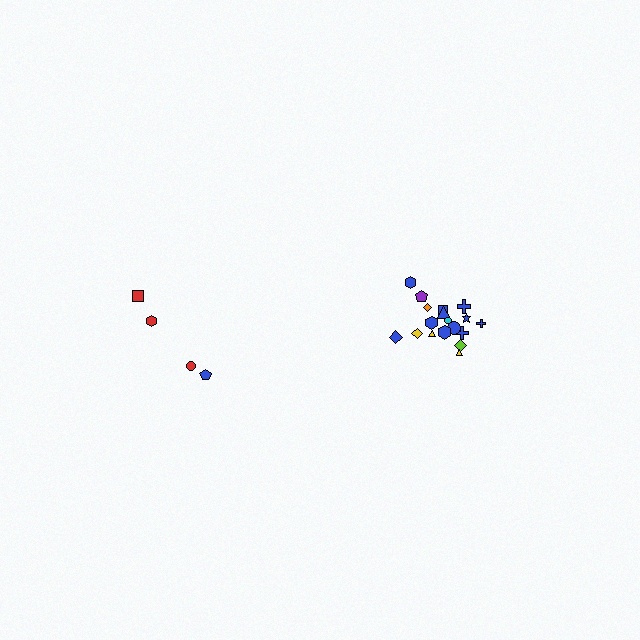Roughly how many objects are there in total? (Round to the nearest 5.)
Roughly 20 objects in total.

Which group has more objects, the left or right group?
The right group.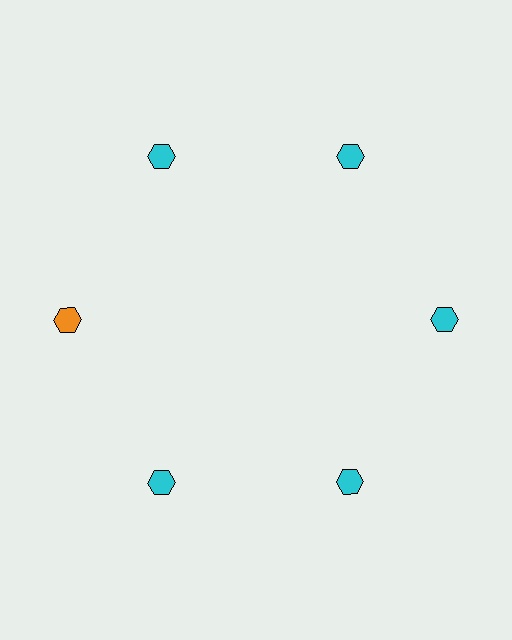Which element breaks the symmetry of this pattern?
The orange hexagon at roughly the 9 o'clock position breaks the symmetry. All other shapes are cyan hexagons.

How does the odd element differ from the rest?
It has a different color: orange instead of cyan.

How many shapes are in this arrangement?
There are 6 shapes arranged in a ring pattern.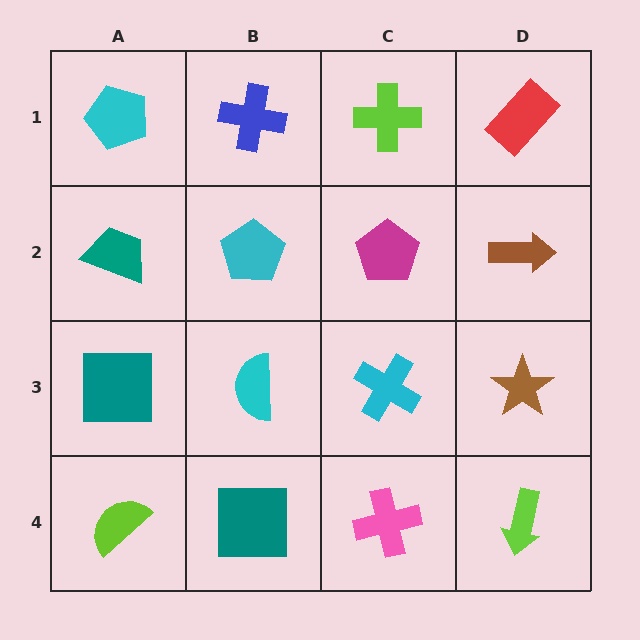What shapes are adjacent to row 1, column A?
A teal trapezoid (row 2, column A), a blue cross (row 1, column B).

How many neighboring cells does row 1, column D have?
2.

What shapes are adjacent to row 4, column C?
A cyan cross (row 3, column C), a teal square (row 4, column B), a lime arrow (row 4, column D).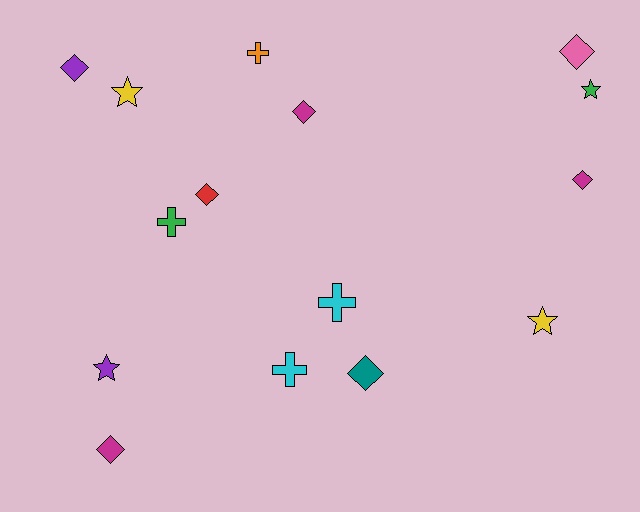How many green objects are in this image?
There are 2 green objects.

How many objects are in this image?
There are 15 objects.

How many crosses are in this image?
There are 4 crosses.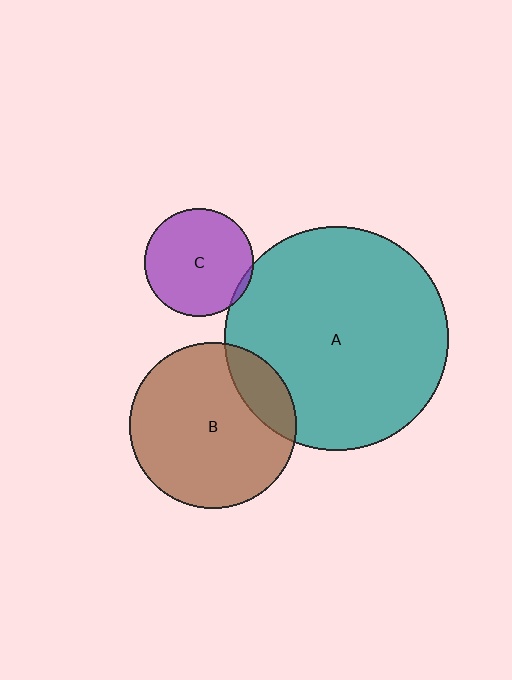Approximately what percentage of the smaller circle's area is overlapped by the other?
Approximately 5%.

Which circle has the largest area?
Circle A (teal).